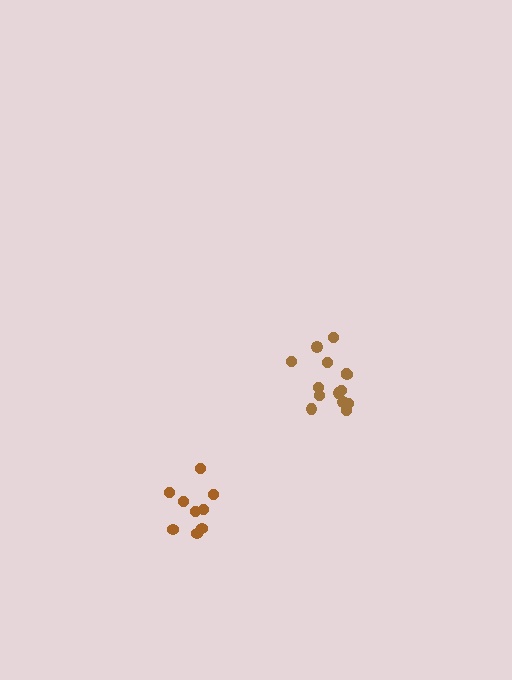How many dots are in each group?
Group 1: 9 dots, Group 2: 14 dots (23 total).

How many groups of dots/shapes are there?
There are 2 groups.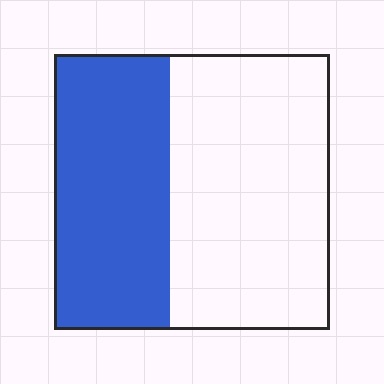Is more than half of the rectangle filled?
No.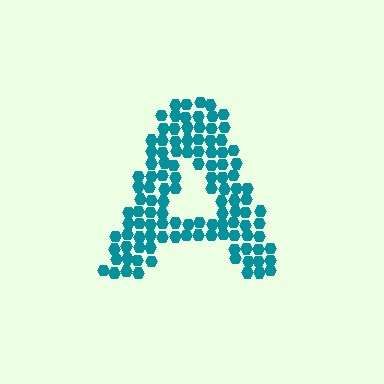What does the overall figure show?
The overall figure shows the letter A.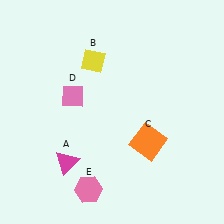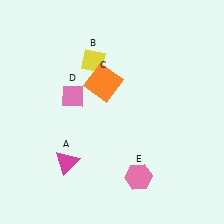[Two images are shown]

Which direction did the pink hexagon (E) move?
The pink hexagon (E) moved right.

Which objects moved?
The objects that moved are: the orange square (C), the pink hexagon (E).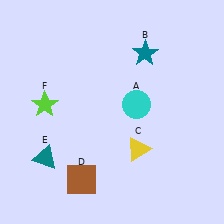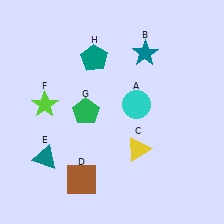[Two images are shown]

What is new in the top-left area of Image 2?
A teal pentagon (H) was added in the top-left area of Image 2.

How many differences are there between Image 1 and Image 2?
There are 2 differences between the two images.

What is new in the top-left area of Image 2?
A green pentagon (G) was added in the top-left area of Image 2.